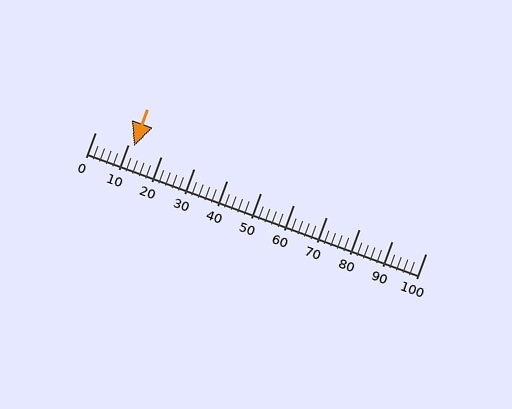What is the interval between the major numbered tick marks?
The major tick marks are spaced 10 units apart.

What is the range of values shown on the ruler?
The ruler shows values from 0 to 100.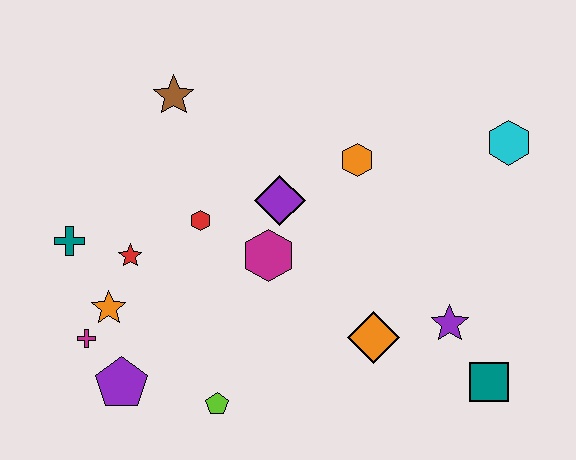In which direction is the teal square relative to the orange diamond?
The teal square is to the right of the orange diamond.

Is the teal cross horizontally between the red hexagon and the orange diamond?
No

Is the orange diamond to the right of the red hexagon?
Yes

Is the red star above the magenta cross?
Yes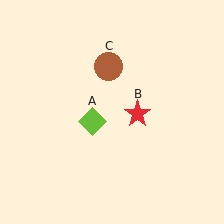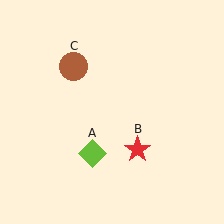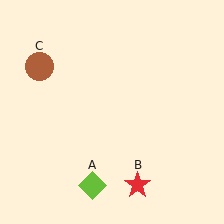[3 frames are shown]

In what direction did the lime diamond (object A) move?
The lime diamond (object A) moved down.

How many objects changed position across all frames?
3 objects changed position: lime diamond (object A), red star (object B), brown circle (object C).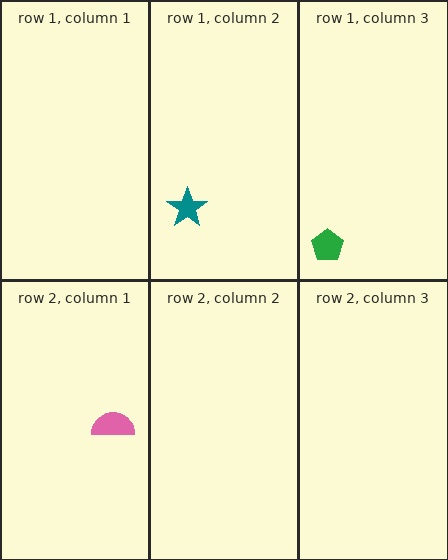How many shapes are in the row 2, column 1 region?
1.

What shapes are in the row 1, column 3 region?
The green pentagon.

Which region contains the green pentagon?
The row 1, column 3 region.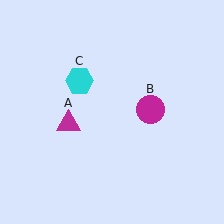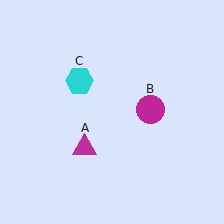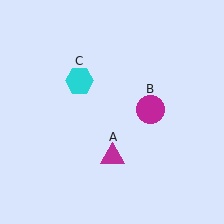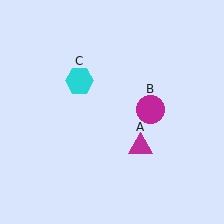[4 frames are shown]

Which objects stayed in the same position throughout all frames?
Magenta circle (object B) and cyan hexagon (object C) remained stationary.